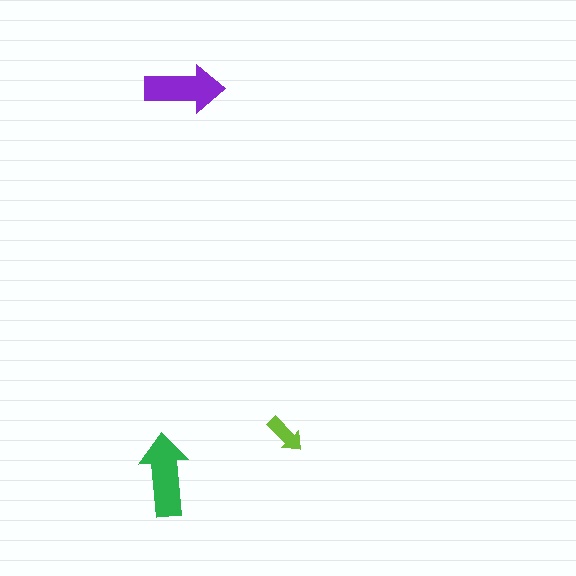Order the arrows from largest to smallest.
the green one, the purple one, the lime one.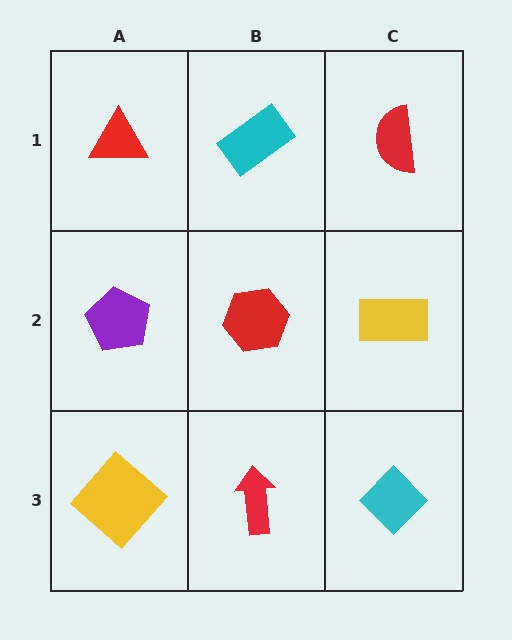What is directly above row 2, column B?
A cyan rectangle.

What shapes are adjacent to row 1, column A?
A purple pentagon (row 2, column A), a cyan rectangle (row 1, column B).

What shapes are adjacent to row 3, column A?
A purple pentagon (row 2, column A), a red arrow (row 3, column B).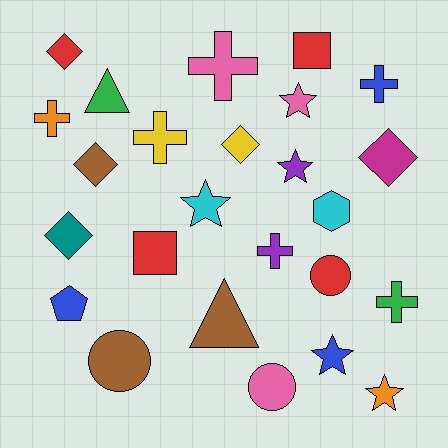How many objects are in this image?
There are 25 objects.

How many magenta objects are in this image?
There is 1 magenta object.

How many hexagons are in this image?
There is 1 hexagon.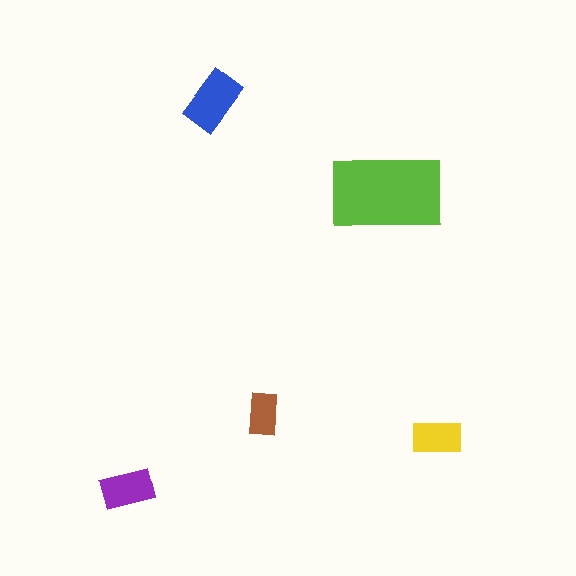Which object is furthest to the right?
The yellow rectangle is rightmost.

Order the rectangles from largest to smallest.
the lime one, the blue one, the purple one, the yellow one, the brown one.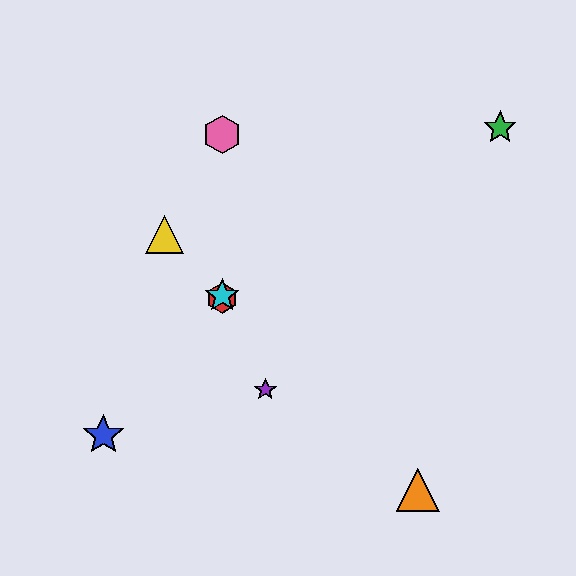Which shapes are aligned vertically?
The red hexagon, the cyan star, the pink hexagon are aligned vertically.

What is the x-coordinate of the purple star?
The purple star is at x≈265.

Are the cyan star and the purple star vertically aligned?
No, the cyan star is at x≈222 and the purple star is at x≈265.